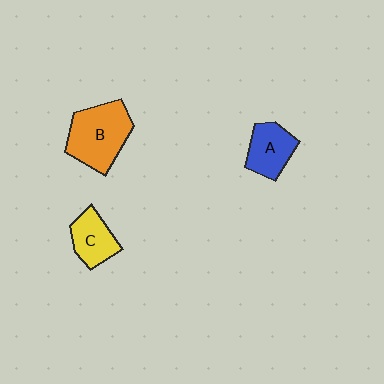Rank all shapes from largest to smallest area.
From largest to smallest: B (orange), A (blue), C (yellow).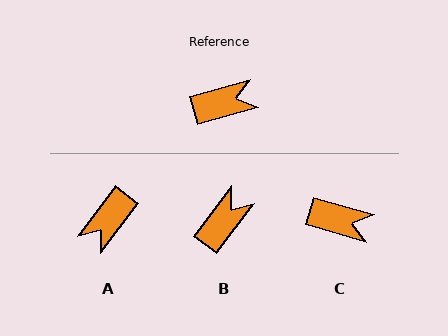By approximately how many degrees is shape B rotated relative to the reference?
Approximately 37 degrees counter-clockwise.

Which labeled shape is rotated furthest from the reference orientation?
A, about 142 degrees away.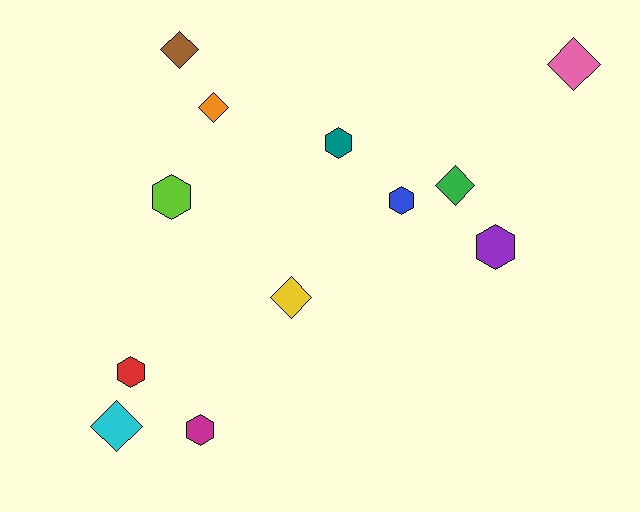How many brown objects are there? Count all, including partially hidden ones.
There is 1 brown object.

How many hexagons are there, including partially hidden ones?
There are 6 hexagons.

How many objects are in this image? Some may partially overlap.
There are 12 objects.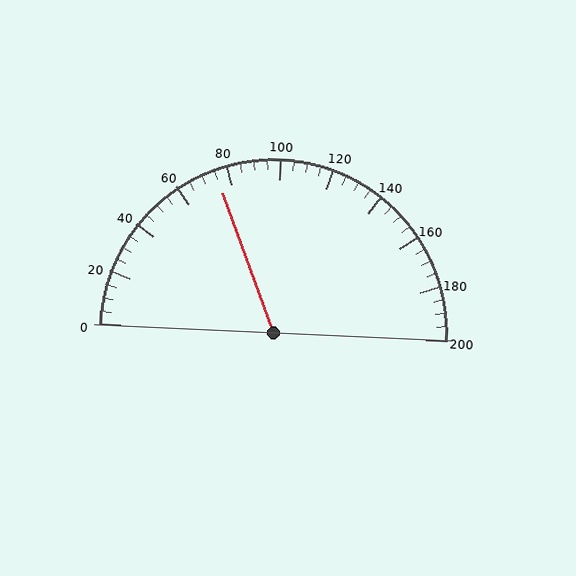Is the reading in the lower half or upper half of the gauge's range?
The reading is in the lower half of the range (0 to 200).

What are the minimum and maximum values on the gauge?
The gauge ranges from 0 to 200.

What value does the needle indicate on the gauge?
The needle indicates approximately 75.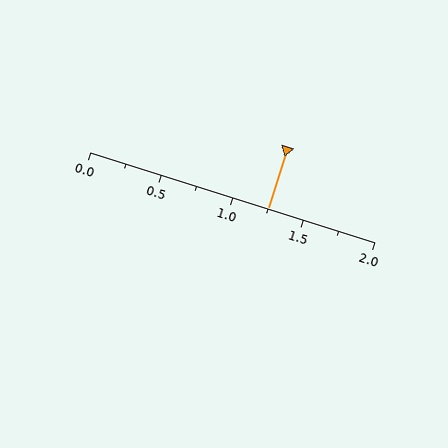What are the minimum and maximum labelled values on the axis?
The axis runs from 0.0 to 2.0.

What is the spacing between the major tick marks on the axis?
The major ticks are spaced 0.5 apart.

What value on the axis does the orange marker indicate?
The marker indicates approximately 1.25.